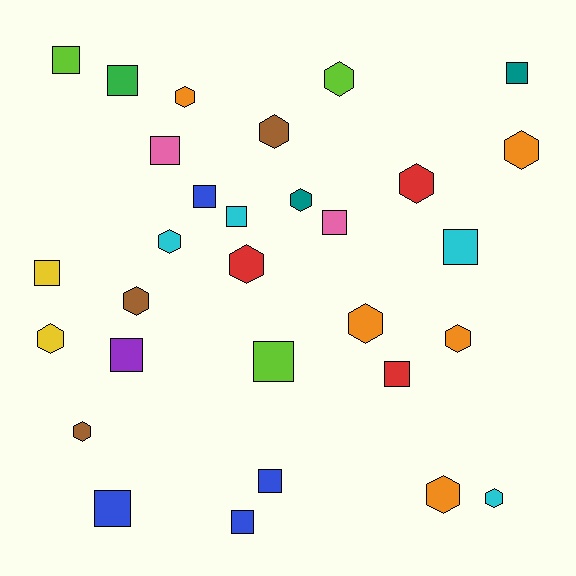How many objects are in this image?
There are 30 objects.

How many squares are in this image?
There are 15 squares.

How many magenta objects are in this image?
There are no magenta objects.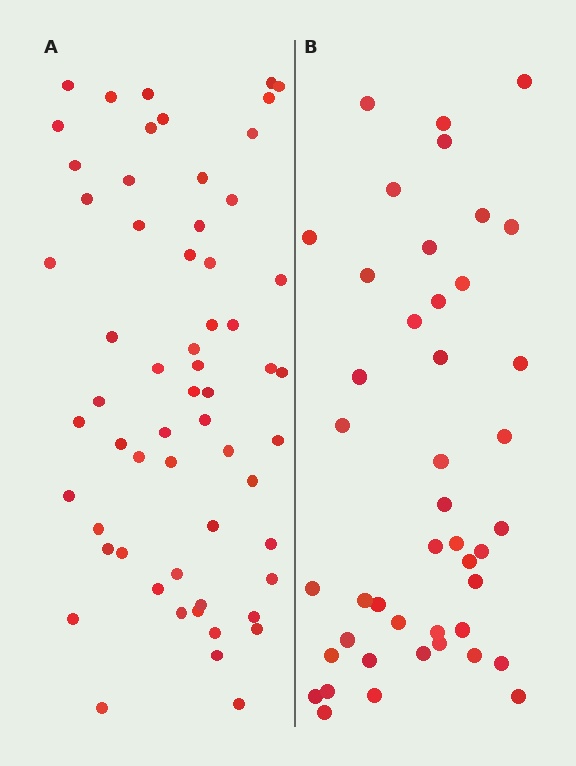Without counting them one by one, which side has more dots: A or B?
Region A (the left region) has more dots.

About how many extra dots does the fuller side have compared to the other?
Region A has approximately 15 more dots than region B.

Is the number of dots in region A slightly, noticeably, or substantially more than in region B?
Region A has noticeably more, but not dramatically so. The ratio is roughly 1.4 to 1.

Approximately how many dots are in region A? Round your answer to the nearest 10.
About 60 dots.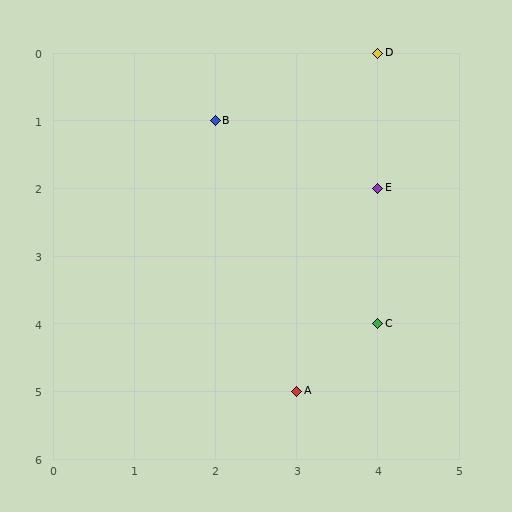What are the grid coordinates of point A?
Point A is at grid coordinates (3, 5).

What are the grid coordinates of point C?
Point C is at grid coordinates (4, 4).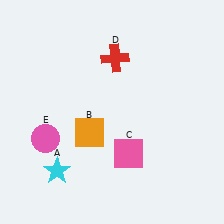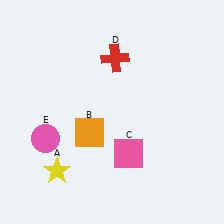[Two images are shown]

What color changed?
The star (A) changed from cyan in Image 1 to yellow in Image 2.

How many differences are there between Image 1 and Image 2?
There is 1 difference between the two images.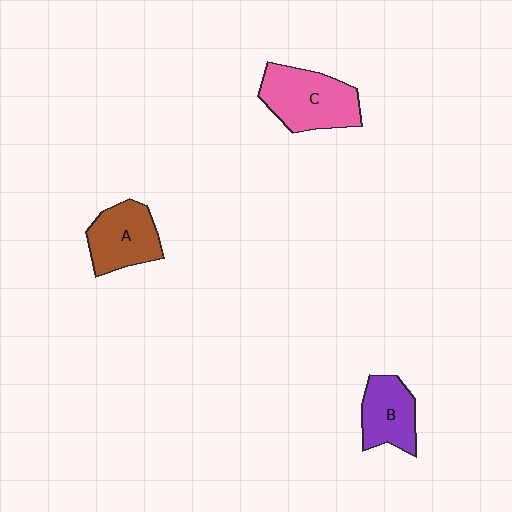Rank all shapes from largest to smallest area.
From largest to smallest: C (pink), A (brown), B (purple).